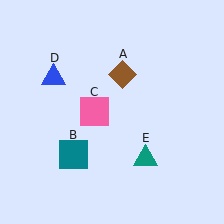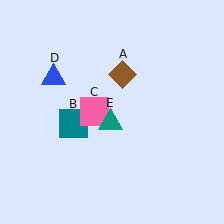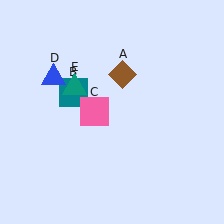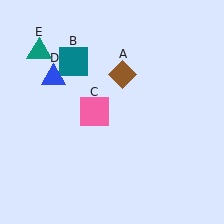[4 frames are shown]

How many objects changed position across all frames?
2 objects changed position: teal square (object B), teal triangle (object E).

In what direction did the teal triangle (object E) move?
The teal triangle (object E) moved up and to the left.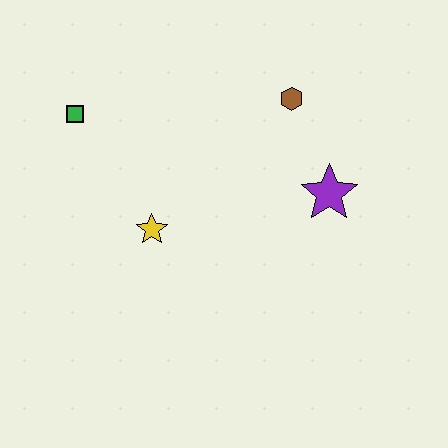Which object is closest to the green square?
The yellow star is closest to the green square.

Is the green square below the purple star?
No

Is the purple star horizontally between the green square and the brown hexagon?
No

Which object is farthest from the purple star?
The green square is farthest from the purple star.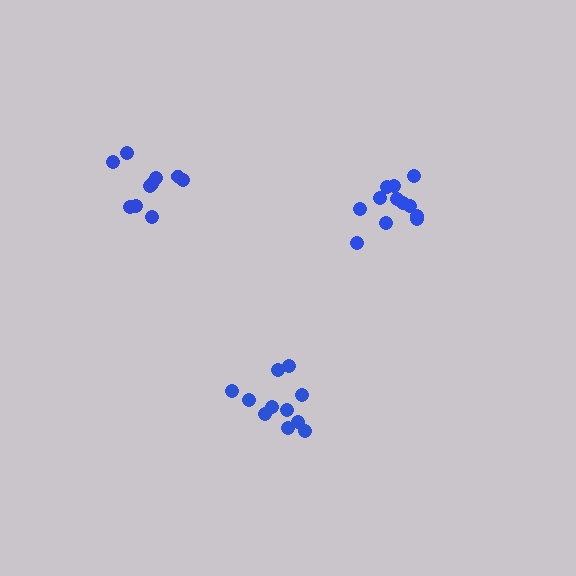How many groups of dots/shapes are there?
There are 3 groups.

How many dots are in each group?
Group 1: 10 dots, Group 2: 12 dots, Group 3: 11 dots (33 total).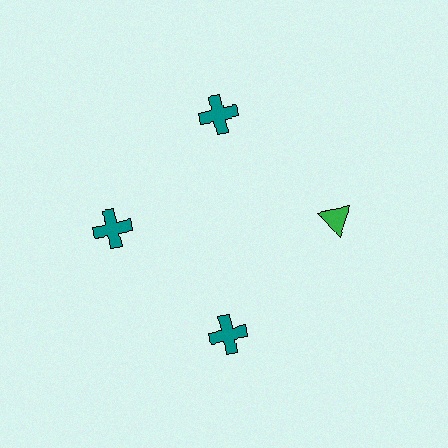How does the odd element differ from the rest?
It differs in both color (green instead of teal) and shape (triangle instead of cross).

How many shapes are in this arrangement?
There are 4 shapes arranged in a ring pattern.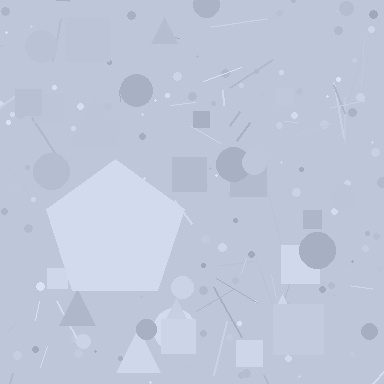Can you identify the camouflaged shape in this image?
The camouflaged shape is a pentagon.